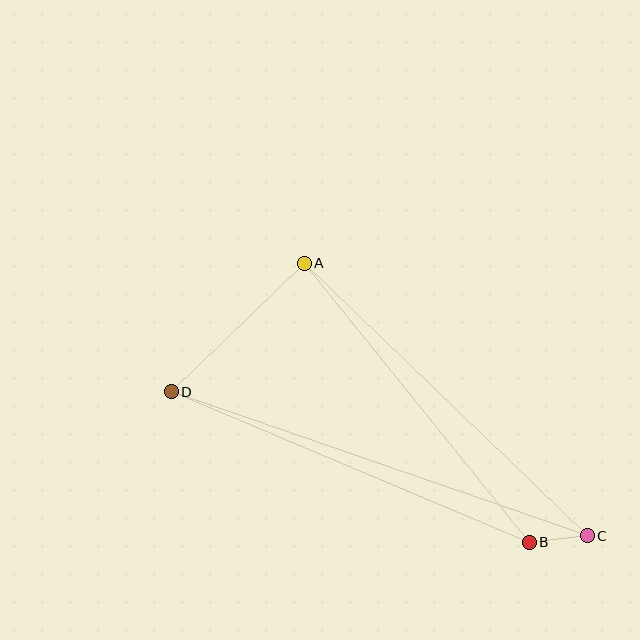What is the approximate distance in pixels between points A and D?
The distance between A and D is approximately 185 pixels.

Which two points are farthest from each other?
Points C and D are farthest from each other.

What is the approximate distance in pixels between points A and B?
The distance between A and B is approximately 358 pixels.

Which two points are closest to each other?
Points B and C are closest to each other.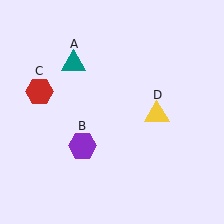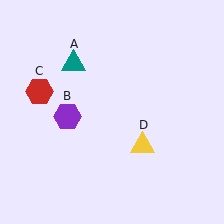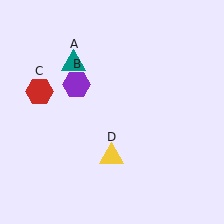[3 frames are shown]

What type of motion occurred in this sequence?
The purple hexagon (object B), yellow triangle (object D) rotated clockwise around the center of the scene.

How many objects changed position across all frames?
2 objects changed position: purple hexagon (object B), yellow triangle (object D).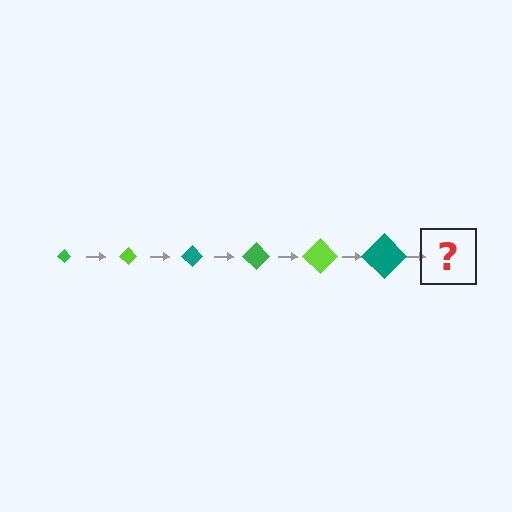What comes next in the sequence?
The next element should be a green diamond, larger than the previous one.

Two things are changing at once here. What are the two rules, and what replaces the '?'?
The two rules are that the diamond grows larger each step and the color cycles through green, lime, and teal. The '?' should be a green diamond, larger than the previous one.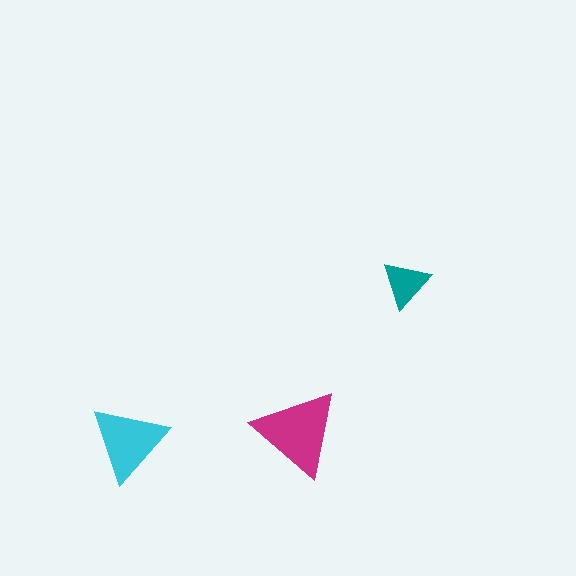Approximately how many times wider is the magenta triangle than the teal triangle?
About 2 times wider.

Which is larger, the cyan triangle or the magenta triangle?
The magenta one.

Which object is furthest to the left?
The cyan triangle is leftmost.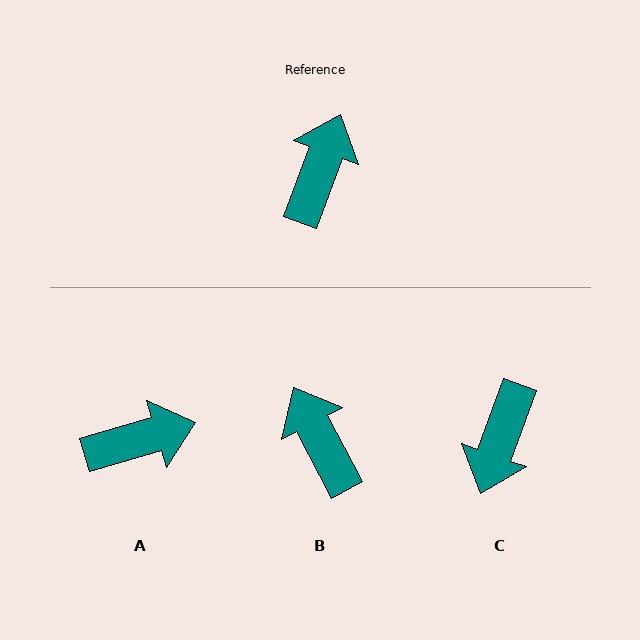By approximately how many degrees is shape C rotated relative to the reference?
Approximately 180 degrees clockwise.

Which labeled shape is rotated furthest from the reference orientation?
C, about 180 degrees away.